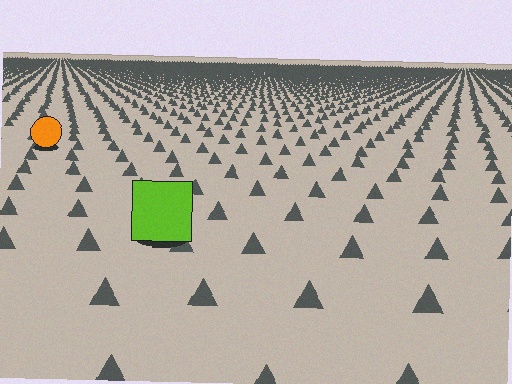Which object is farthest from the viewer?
The orange circle is farthest from the viewer. It appears smaller and the ground texture around it is denser.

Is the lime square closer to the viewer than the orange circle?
Yes. The lime square is closer — you can tell from the texture gradient: the ground texture is coarser near it.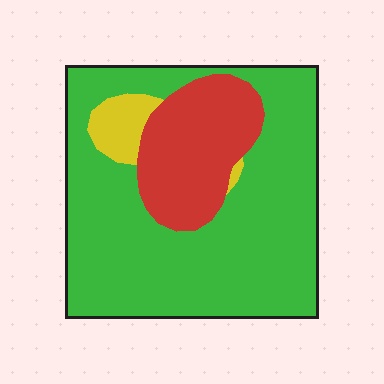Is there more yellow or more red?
Red.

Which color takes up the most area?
Green, at roughly 75%.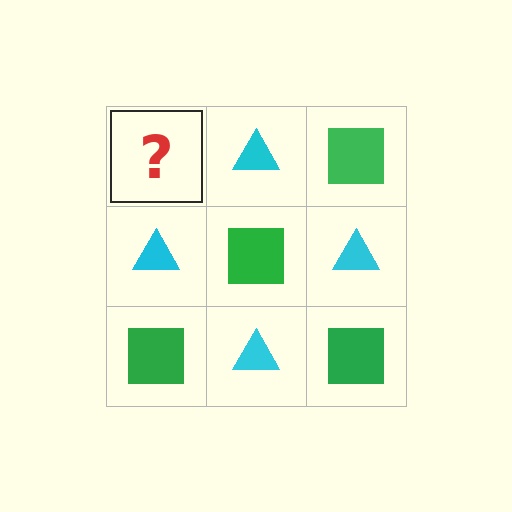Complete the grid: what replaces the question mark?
The question mark should be replaced with a green square.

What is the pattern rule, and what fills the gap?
The rule is that it alternates green square and cyan triangle in a checkerboard pattern. The gap should be filled with a green square.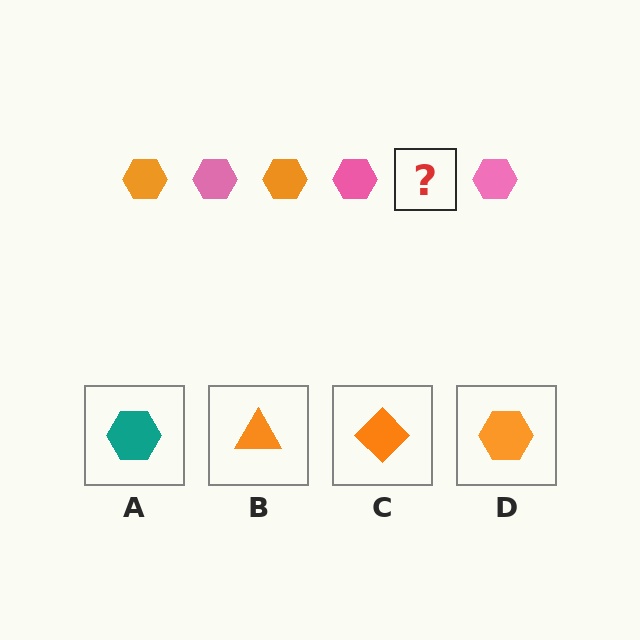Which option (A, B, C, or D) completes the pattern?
D.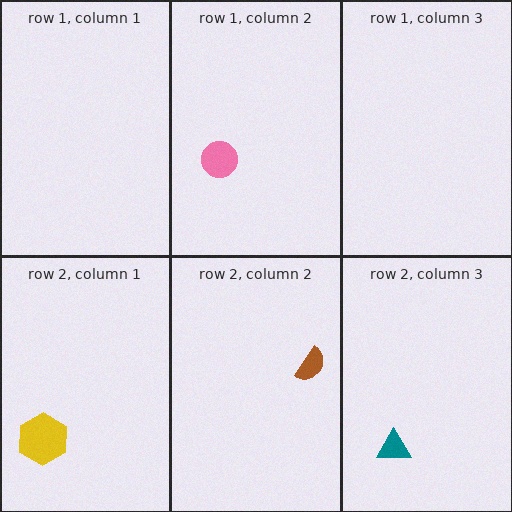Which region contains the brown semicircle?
The row 2, column 2 region.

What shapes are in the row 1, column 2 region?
The pink circle.